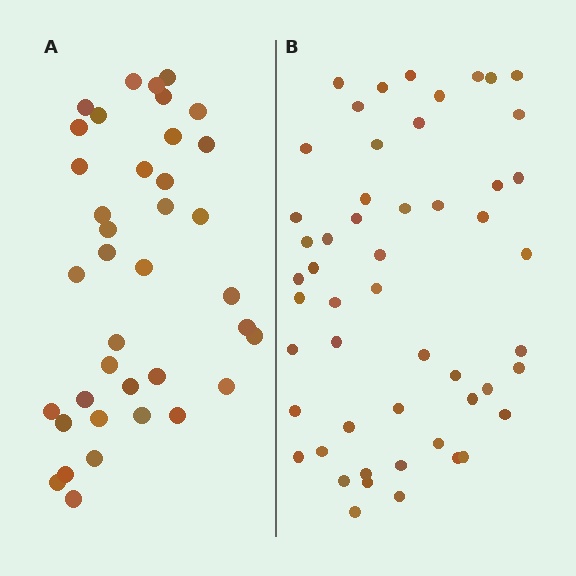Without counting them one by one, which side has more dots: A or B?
Region B (the right region) has more dots.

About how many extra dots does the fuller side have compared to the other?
Region B has approximately 15 more dots than region A.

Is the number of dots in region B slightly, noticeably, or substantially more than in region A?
Region B has noticeably more, but not dramatically so. The ratio is roughly 1.4 to 1.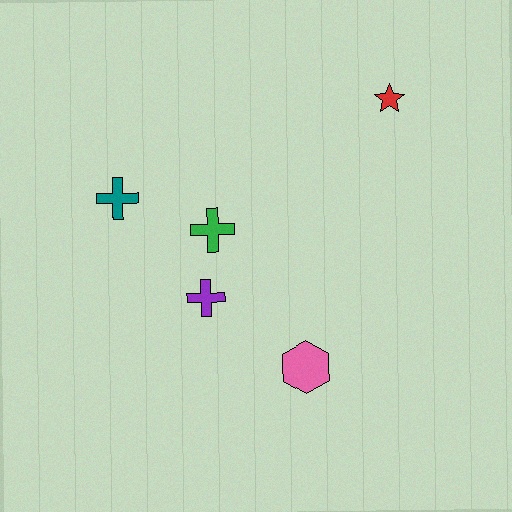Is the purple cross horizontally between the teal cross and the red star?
Yes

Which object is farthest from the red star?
The teal cross is farthest from the red star.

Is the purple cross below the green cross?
Yes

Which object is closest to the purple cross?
The green cross is closest to the purple cross.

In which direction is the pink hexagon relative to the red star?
The pink hexagon is below the red star.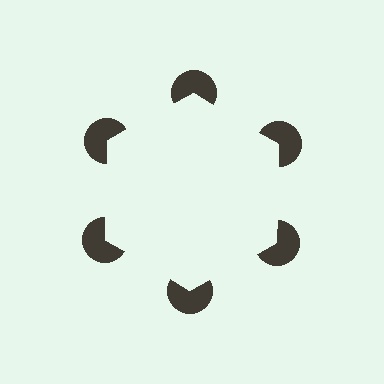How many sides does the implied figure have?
6 sides.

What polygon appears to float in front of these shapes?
An illusory hexagon — its edges are inferred from the aligned wedge cuts in the pac-man discs, not physically drawn.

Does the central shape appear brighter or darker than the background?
It typically appears slightly brighter than the background, even though no actual brightness change is drawn.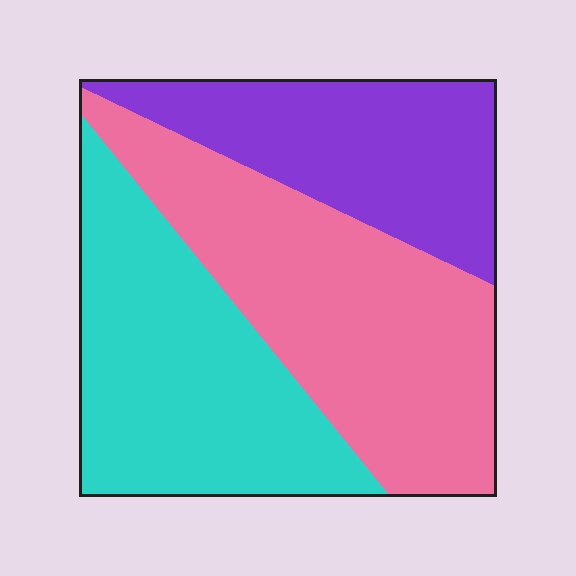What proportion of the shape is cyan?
Cyan covers around 35% of the shape.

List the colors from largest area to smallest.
From largest to smallest: pink, cyan, purple.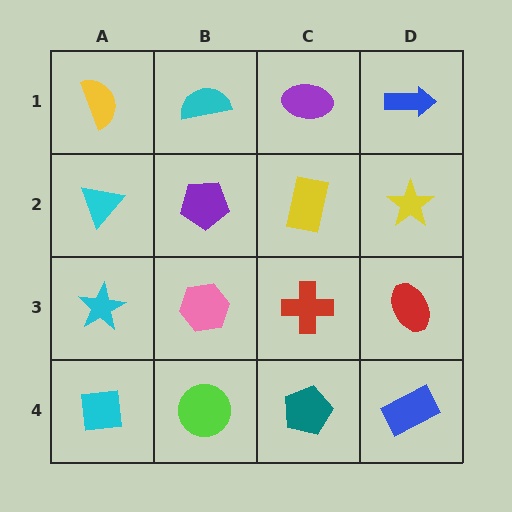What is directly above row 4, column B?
A pink hexagon.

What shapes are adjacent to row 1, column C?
A yellow rectangle (row 2, column C), a cyan semicircle (row 1, column B), a blue arrow (row 1, column D).